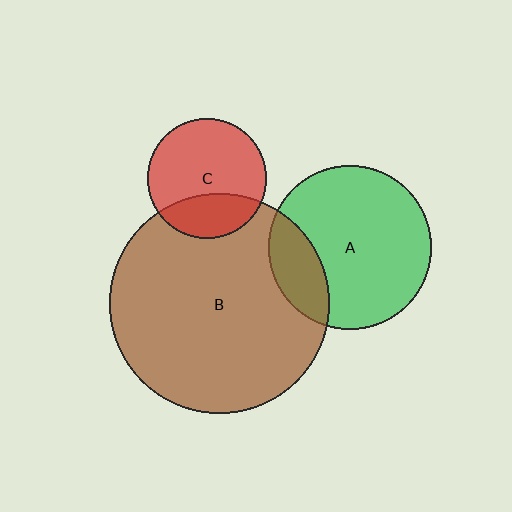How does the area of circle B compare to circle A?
Approximately 1.8 times.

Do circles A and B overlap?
Yes.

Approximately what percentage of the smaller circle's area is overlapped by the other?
Approximately 20%.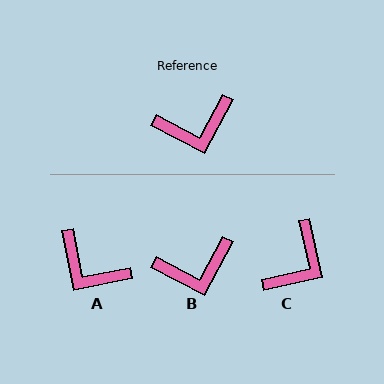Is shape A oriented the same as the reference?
No, it is off by about 51 degrees.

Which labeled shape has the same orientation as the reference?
B.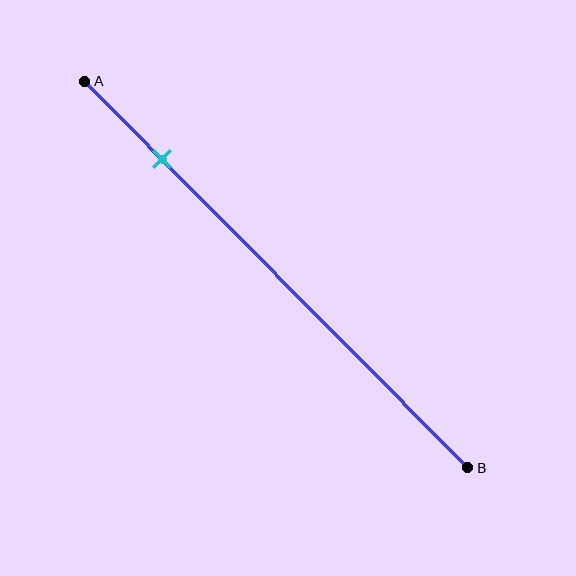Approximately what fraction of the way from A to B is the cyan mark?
The cyan mark is approximately 20% of the way from A to B.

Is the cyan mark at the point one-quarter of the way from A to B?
No, the mark is at about 20% from A, not at the 25% one-quarter point.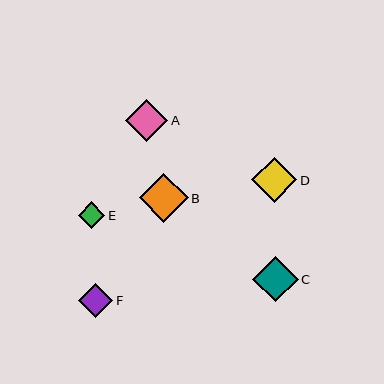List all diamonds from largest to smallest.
From largest to smallest: B, C, D, A, F, E.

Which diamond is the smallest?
Diamond E is the smallest with a size of approximately 27 pixels.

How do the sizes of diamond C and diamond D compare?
Diamond C and diamond D are approximately the same size.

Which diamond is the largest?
Diamond B is the largest with a size of approximately 49 pixels.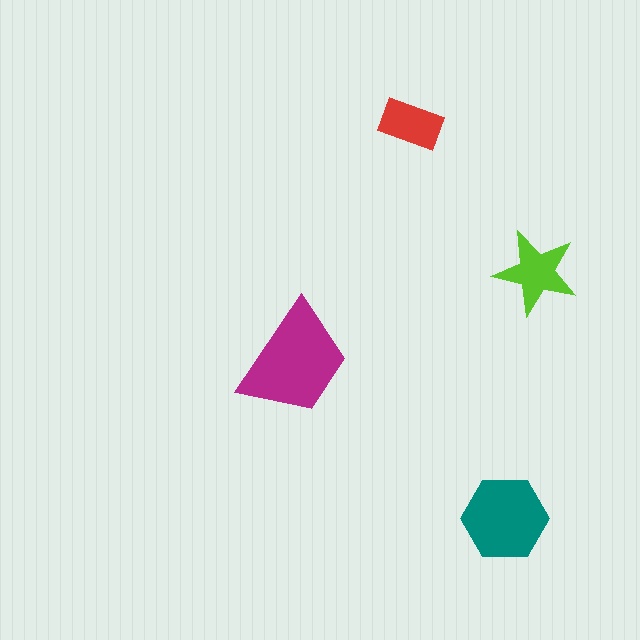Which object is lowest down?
The teal hexagon is bottommost.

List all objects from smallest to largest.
The red rectangle, the lime star, the teal hexagon, the magenta trapezoid.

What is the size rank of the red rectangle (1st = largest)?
4th.